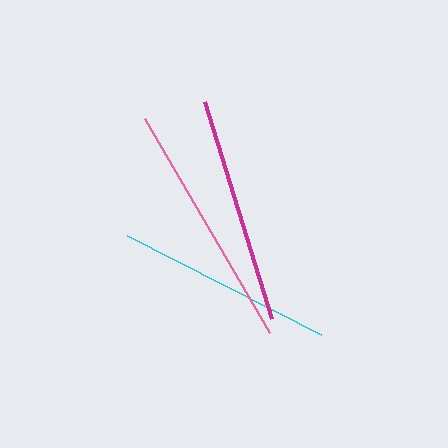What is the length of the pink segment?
The pink segment is approximately 248 pixels long.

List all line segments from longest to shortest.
From longest to shortest: pink, magenta, cyan.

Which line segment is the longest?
The pink line is the longest at approximately 248 pixels.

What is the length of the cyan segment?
The cyan segment is approximately 219 pixels long.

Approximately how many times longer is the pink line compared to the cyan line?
The pink line is approximately 1.1 times the length of the cyan line.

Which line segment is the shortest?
The cyan line is the shortest at approximately 219 pixels.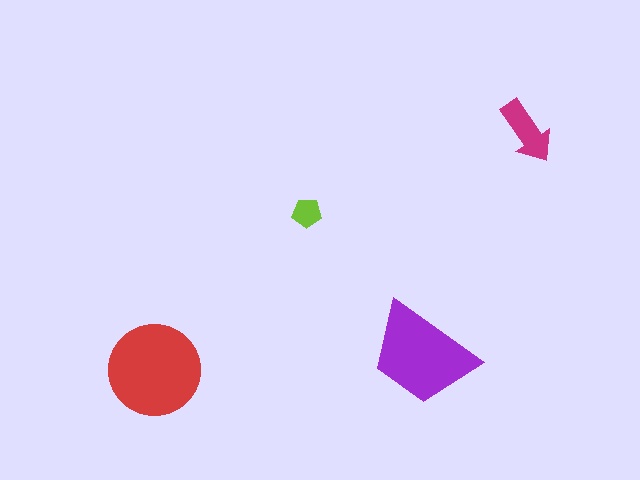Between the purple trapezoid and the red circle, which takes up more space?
The red circle.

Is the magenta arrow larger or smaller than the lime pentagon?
Larger.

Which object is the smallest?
The lime pentagon.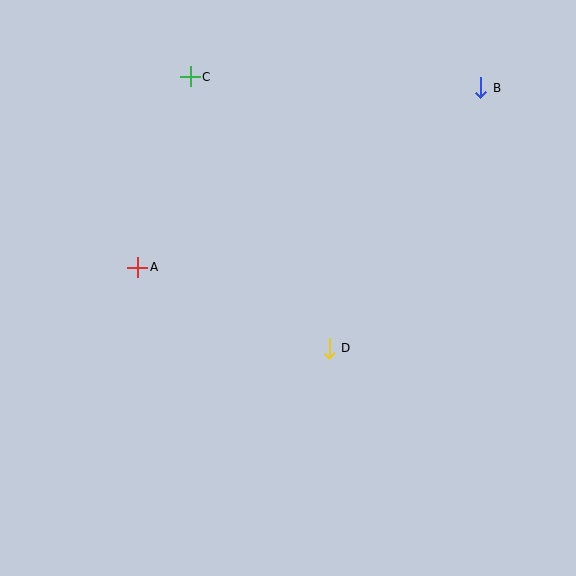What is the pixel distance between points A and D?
The distance between A and D is 208 pixels.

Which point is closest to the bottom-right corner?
Point D is closest to the bottom-right corner.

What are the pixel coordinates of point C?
Point C is at (190, 77).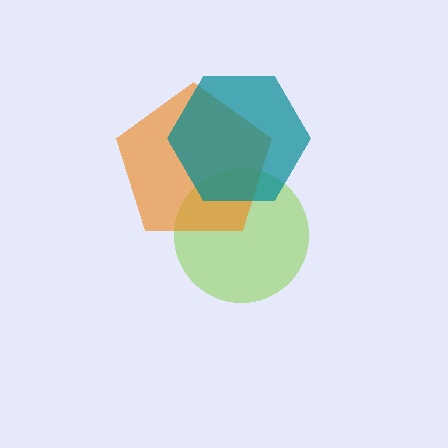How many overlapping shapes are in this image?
There are 3 overlapping shapes in the image.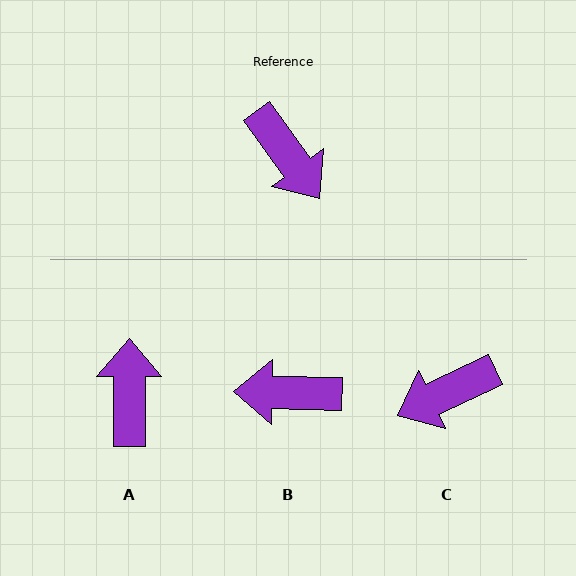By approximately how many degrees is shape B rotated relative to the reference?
Approximately 127 degrees clockwise.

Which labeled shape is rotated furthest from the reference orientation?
A, about 144 degrees away.